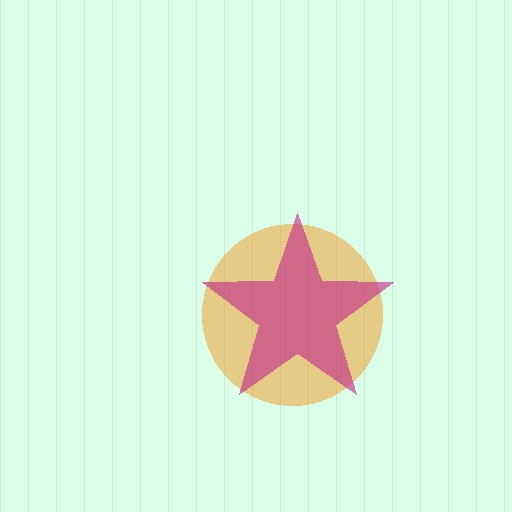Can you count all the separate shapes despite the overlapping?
Yes, there are 2 separate shapes.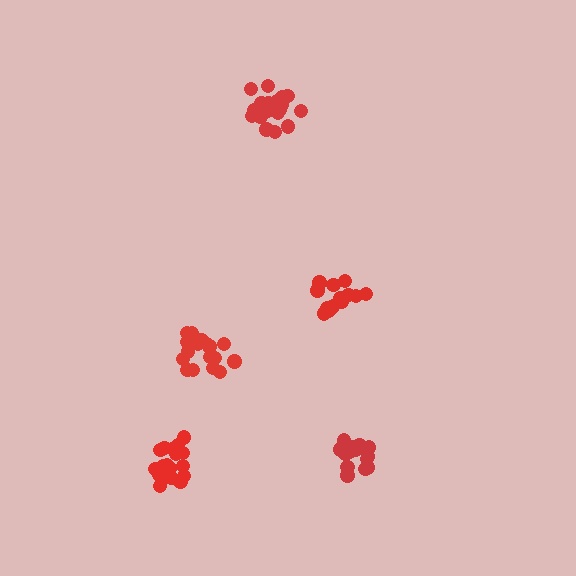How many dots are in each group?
Group 1: 16 dots, Group 2: 15 dots, Group 3: 19 dots, Group 4: 17 dots, Group 5: 19 dots (86 total).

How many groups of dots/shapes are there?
There are 5 groups.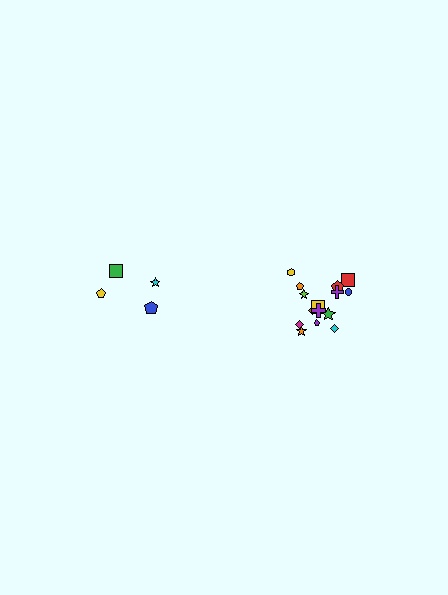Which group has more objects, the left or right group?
The right group.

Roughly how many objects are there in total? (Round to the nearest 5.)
Roughly 20 objects in total.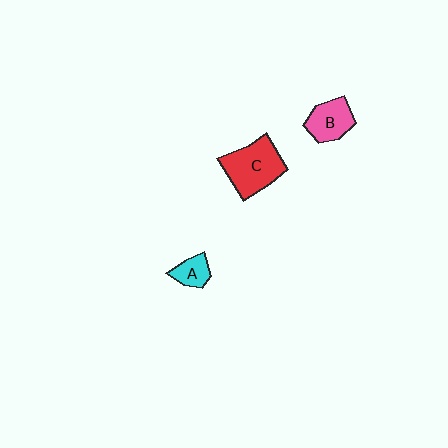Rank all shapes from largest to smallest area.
From largest to smallest: C (red), B (pink), A (cyan).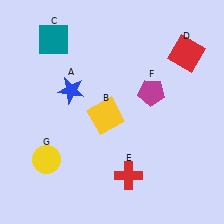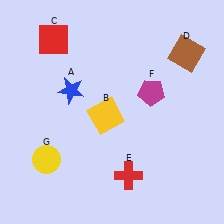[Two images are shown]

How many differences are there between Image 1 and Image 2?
There are 2 differences between the two images.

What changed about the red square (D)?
In Image 1, D is red. In Image 2, it changed to brown.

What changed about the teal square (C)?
In Image 1, C is teal. In Image 2, it changed to red.